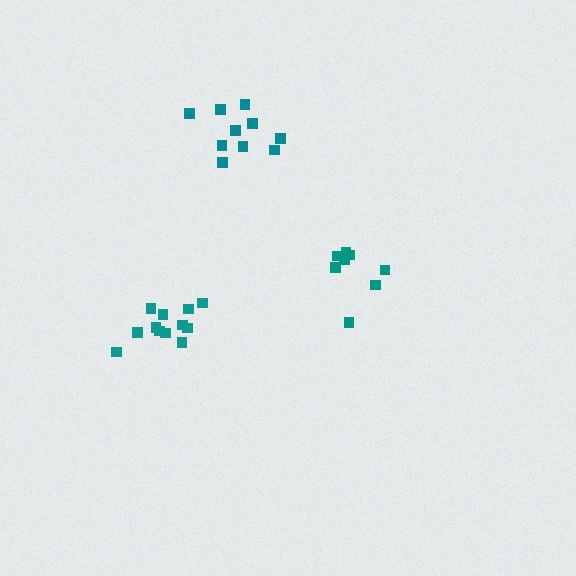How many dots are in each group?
Group 1: 12 dots, Group 2: 8 dots, Group 3: 10 dots (30 total).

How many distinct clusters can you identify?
There are 3 distinct clusters.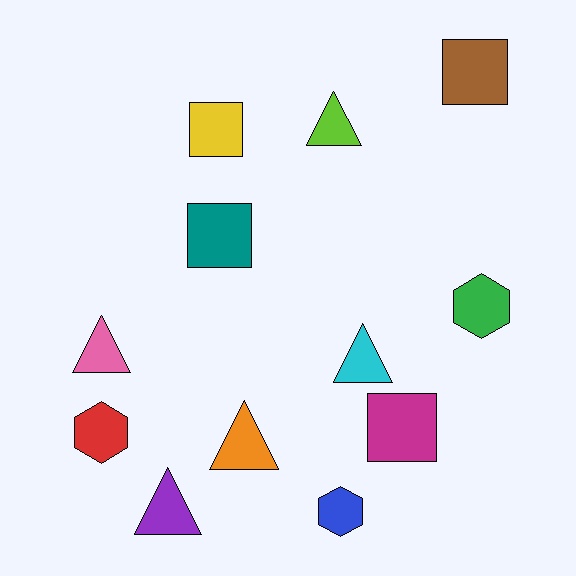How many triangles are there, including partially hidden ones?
There are 5 triangles.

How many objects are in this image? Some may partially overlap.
There are 12 objects.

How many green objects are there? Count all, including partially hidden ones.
There is 1 green object.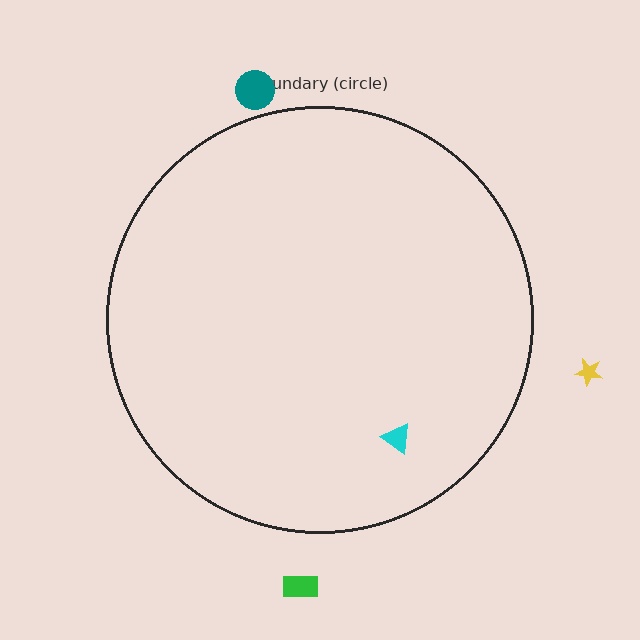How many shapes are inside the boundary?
1 inside, 3 outside.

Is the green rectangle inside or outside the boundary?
Outside.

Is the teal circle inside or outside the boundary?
Outside.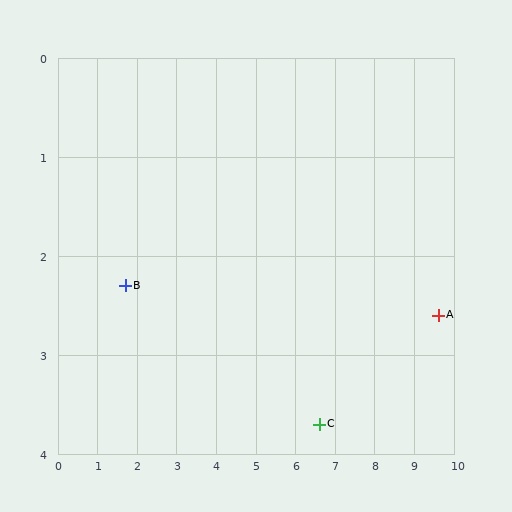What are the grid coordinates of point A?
Point A is at approximately (9.6, 2.6).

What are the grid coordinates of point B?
Point B is at approximately (1.7, 2.3).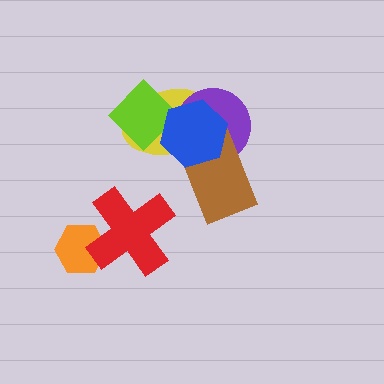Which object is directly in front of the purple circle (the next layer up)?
The brown rectangle is directly in front of the purple circle.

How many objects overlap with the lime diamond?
2 objects overlap with the lime diamond.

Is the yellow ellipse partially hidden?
Yes, it is partially covered by another shape.